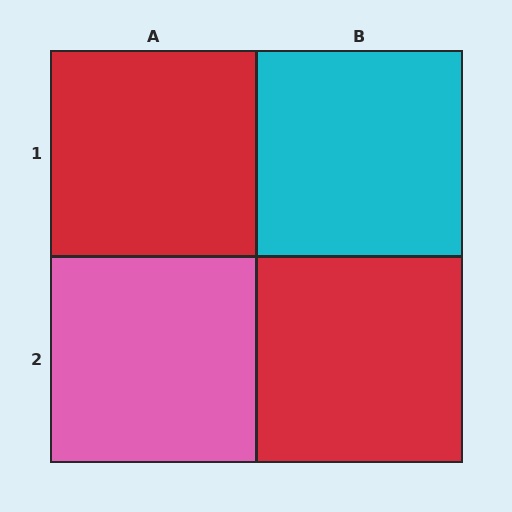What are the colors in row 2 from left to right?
Pink, red.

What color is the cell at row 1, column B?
Cyan.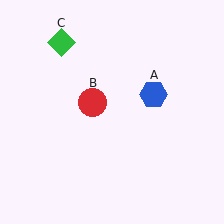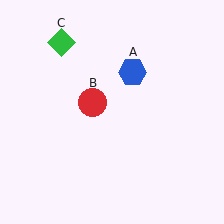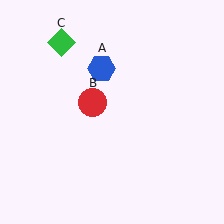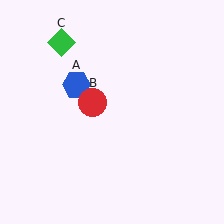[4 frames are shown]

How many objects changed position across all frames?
1 object changed position: blue hexagon (object A).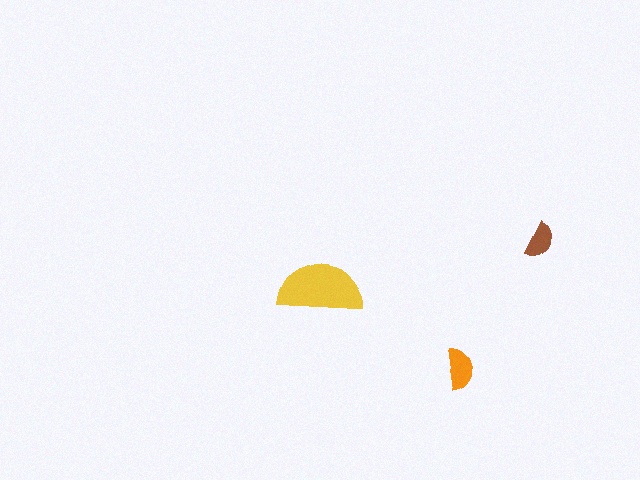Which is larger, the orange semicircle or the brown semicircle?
The orange one.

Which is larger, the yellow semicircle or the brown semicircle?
The yellow one.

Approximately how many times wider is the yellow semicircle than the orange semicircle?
About 2 times wider.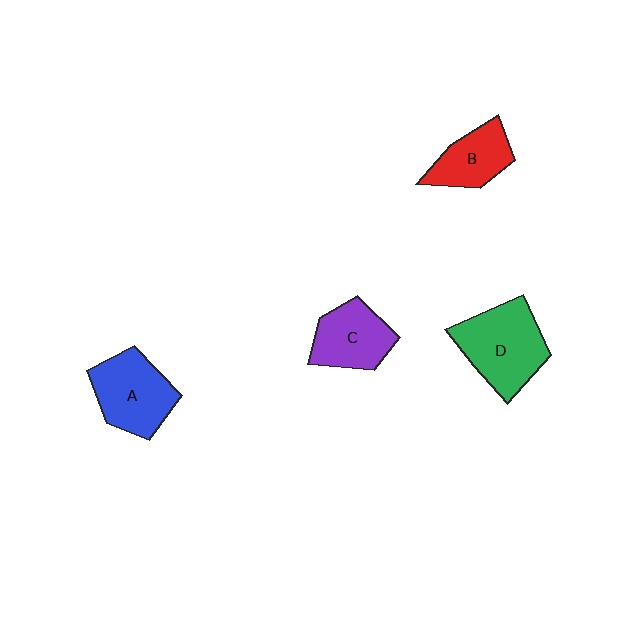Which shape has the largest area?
Shape D (green).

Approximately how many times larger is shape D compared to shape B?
Approximately 1.6 times.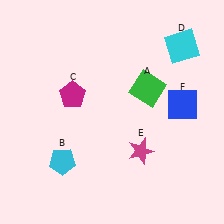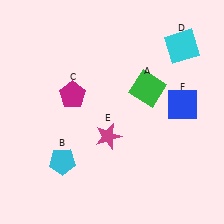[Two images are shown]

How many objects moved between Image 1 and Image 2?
1 object moved between the two images.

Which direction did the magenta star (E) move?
The magenta star (E) moved left.